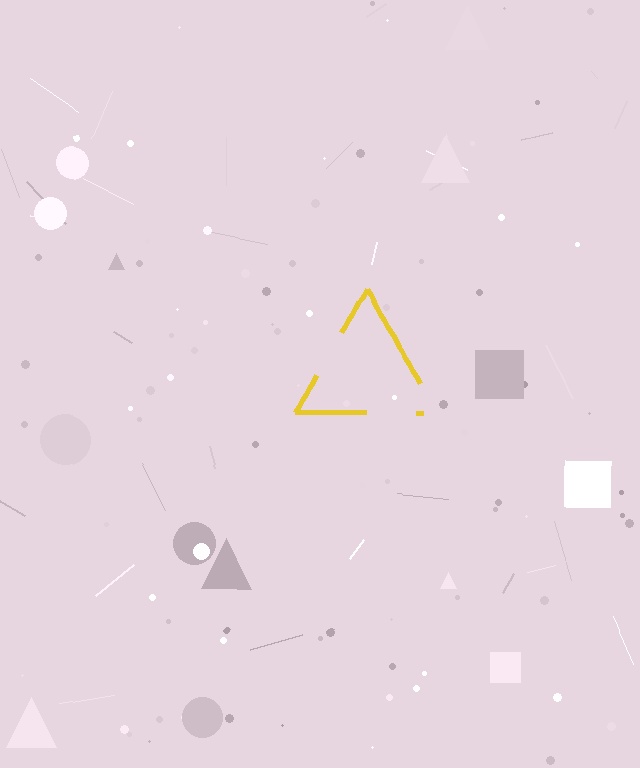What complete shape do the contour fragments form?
The contour fragments form a triangle.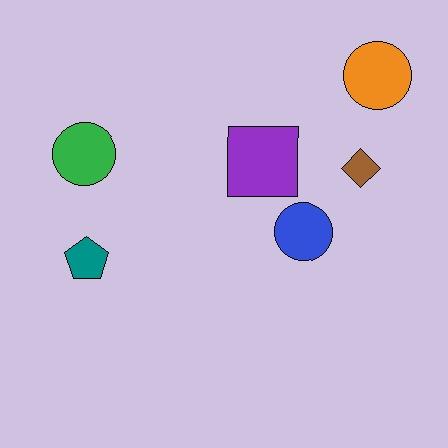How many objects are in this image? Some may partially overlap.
There are 6 objects.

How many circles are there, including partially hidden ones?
There are 3 circles.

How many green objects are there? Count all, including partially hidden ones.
There is 1 green object.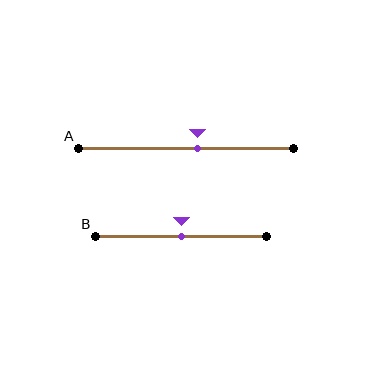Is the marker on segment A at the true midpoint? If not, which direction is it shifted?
No, the marker on segment A is shifted to the right by about 5% of the segment length.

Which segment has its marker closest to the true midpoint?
Segment B has its marker closest to the true midpoint.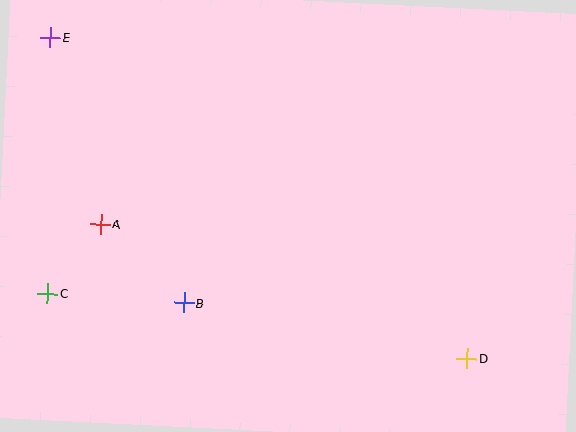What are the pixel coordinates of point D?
Point D is at (467, 358).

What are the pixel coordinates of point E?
Point E is at (50, 37).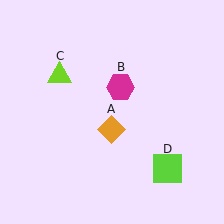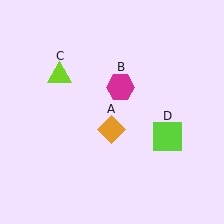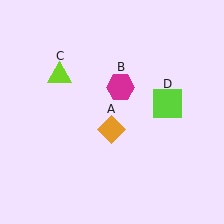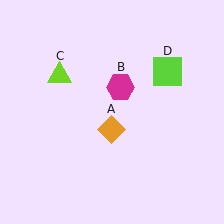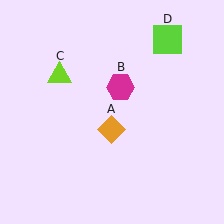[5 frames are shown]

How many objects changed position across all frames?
1 object changed position: lime square (object D).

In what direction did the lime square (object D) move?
The lime square (object D) moved up.